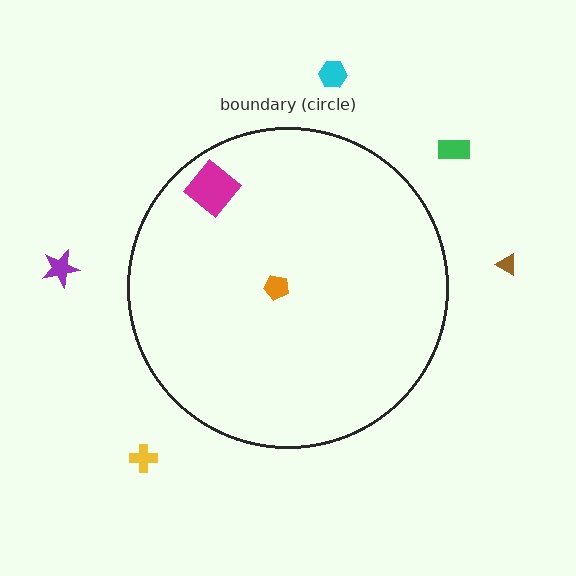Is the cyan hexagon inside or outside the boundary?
Outside.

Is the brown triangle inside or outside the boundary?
Outside.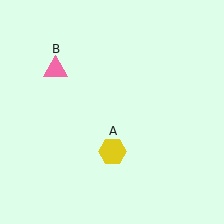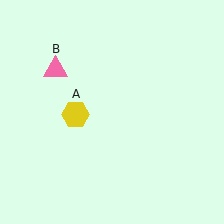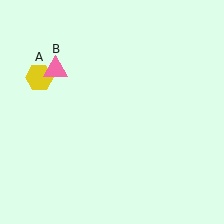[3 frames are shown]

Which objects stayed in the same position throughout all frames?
Pink triangle (object B) remained stationary.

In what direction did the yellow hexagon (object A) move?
The yellow hexagon (object A) moved up and to the left.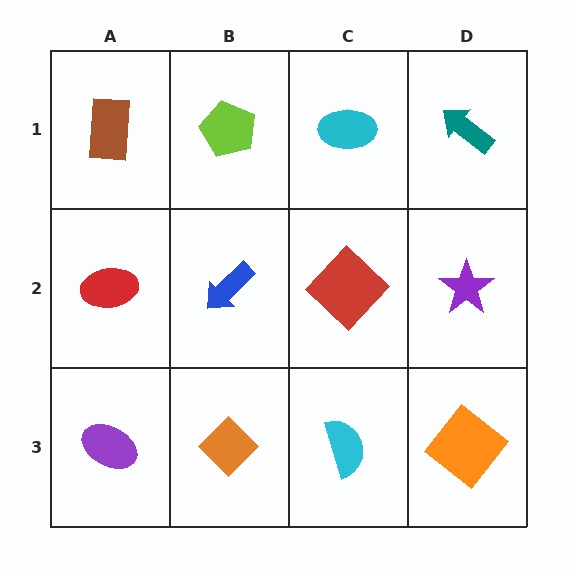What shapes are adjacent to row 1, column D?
A purple star (row 2, column D), a cyan ellipse (row 1, column C).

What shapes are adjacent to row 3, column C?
A red diamond (row 2, column C), an orange diamond (row 3, column B), an orange diamond (row 3, column D).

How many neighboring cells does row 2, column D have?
3.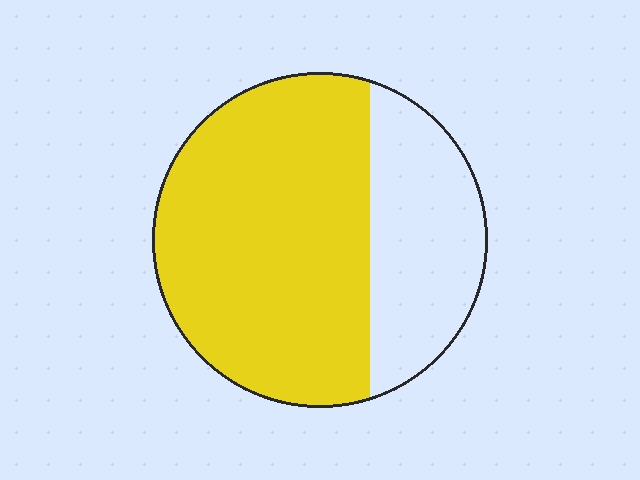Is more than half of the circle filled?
Yes.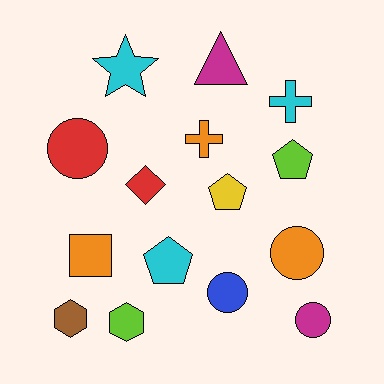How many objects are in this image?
There are 15 objects.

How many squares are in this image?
There is 1 square.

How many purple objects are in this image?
There are no purple objects.